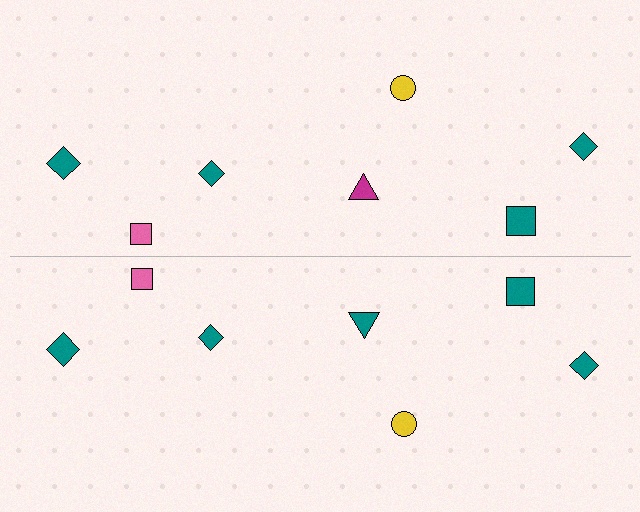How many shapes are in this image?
There are 14 shapes in this image.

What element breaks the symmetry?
The teal triangle on the bottom side breaks the symmetry — its mirror counterpart is magenta.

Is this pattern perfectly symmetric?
No, the pattern is not perfectly symmetric. The teal triangle on the bottom side breaks the symmetry — its mirror counterpart is magenta.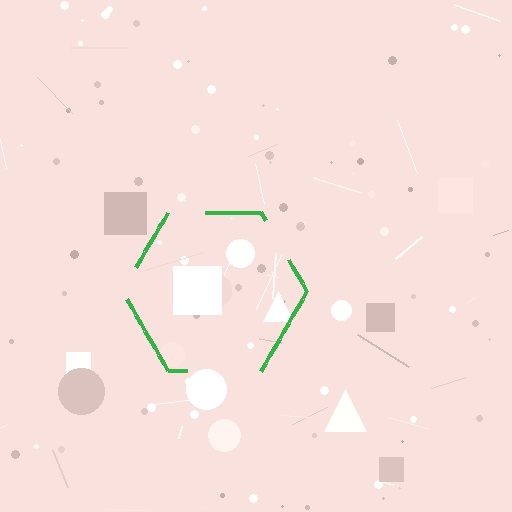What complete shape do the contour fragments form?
The contour fragments form a hexagon.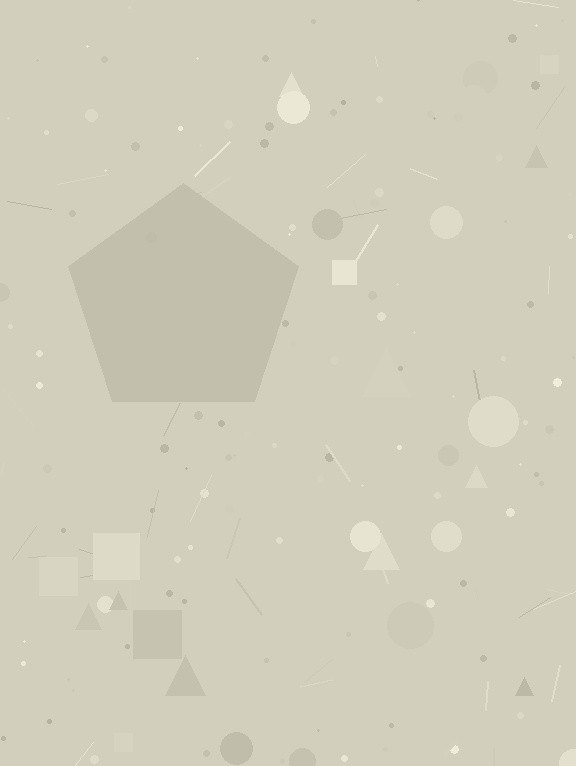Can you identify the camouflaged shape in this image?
The camouflaged shape is a pentagon.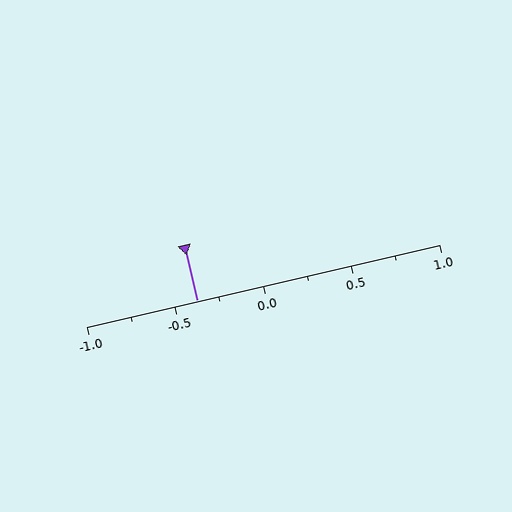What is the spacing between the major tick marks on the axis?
The major ticks are spaced 0.5 apart.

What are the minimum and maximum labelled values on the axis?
The axis runs from -1.0 to 1.0.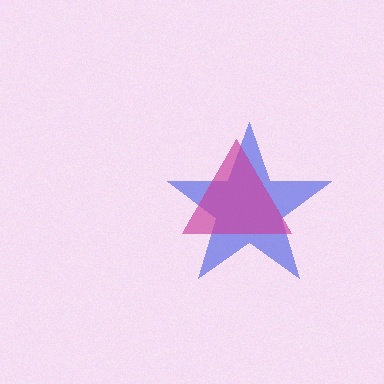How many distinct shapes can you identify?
There are 2 distinct shapes: a blue star, a magenta triangle.